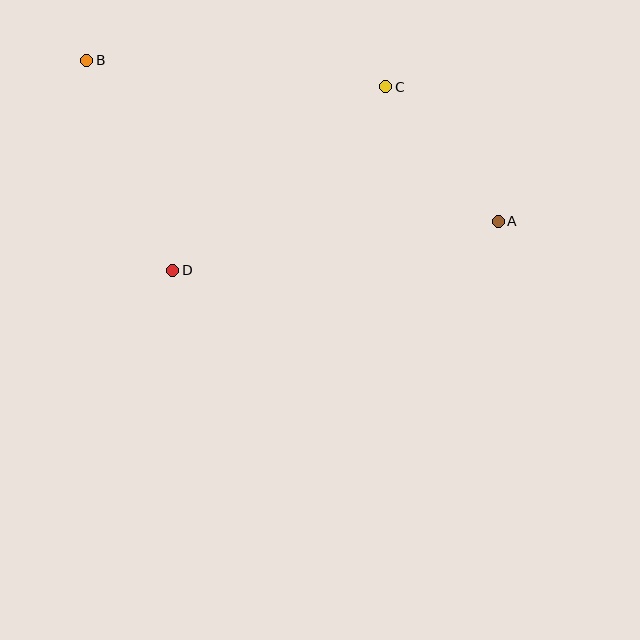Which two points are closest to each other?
Points A and C are closest to each other.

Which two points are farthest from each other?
Points A and B are farthest from each other.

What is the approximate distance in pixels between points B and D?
The distance between B and D is approximately 227 pixels.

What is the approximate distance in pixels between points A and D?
The distance between A and D is approximately 329 pixels.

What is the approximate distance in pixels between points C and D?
The distance between C and D is approximately 281 pixels.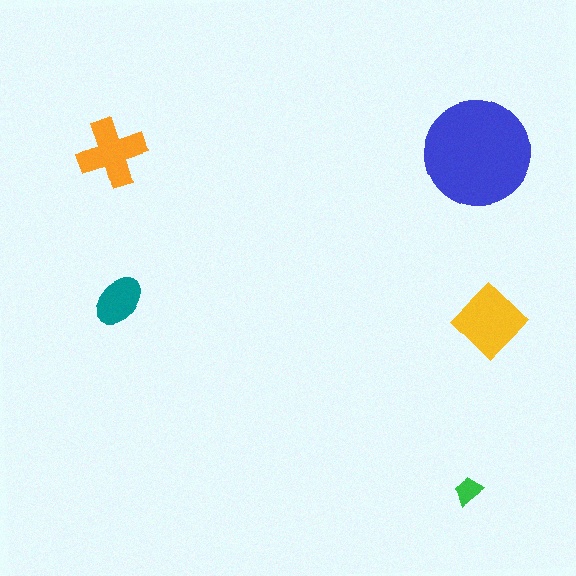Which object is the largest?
The blue circle.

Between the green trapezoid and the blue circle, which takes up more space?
The blue circle.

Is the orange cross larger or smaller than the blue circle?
Smaller.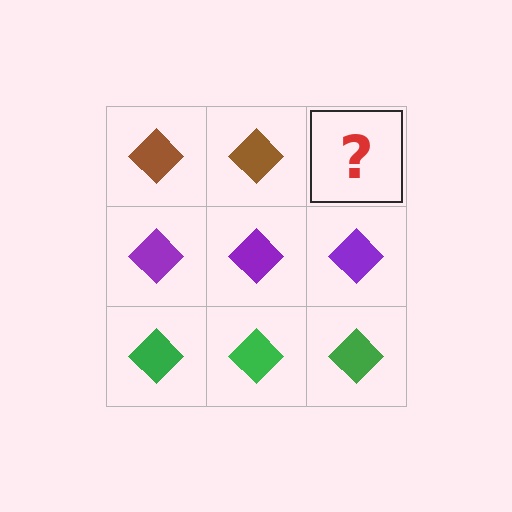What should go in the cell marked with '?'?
The missing cell should contain a brown diamond.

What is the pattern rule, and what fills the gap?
The rule is that each row has a consistent color. The gap should be filled with a brown diamond.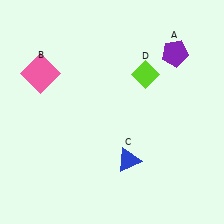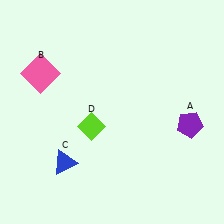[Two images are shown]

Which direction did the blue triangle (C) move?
The blue triangle (C) moved left.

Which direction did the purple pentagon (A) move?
The purple pentagon (A) moved down.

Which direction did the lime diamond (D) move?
The lime diamond (D) moved left.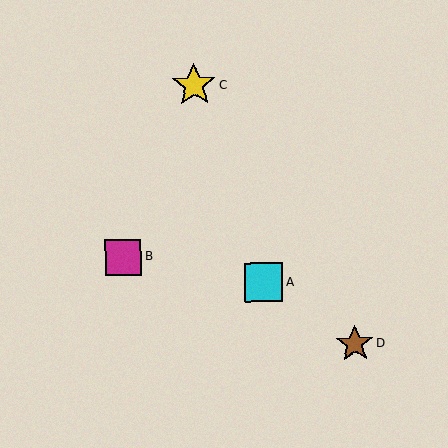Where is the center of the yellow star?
The center of the yellow star is at (194, 85).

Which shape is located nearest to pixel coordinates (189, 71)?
The yellow star (labeled C) at (194, 85) is nearest to that location.